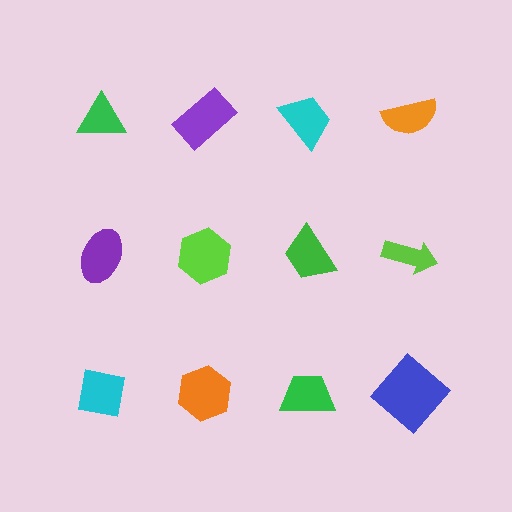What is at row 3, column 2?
An orange hexagon.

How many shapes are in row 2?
4 shapes.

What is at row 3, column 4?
A blue diamond.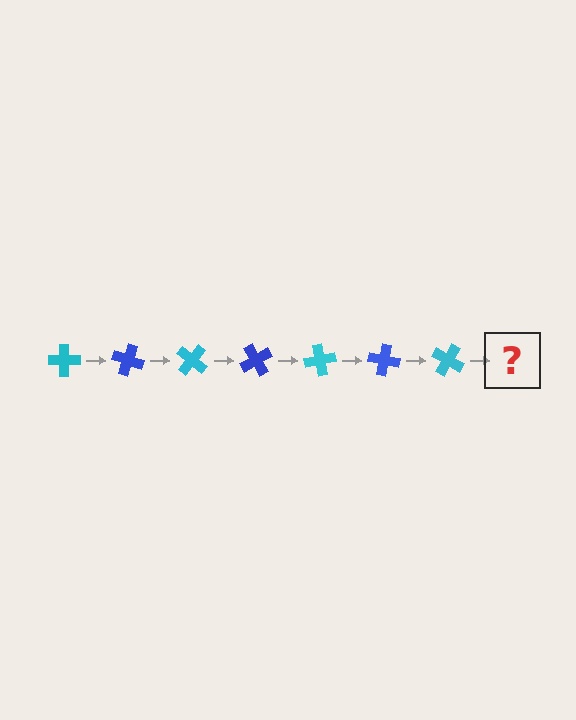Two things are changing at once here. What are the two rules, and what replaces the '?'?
The two rules are that it rotates 20 degrees each step and the color cycles through cyan and blue. The '?' should be a blue cross, rotated 140 degrees from the start.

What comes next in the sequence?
The next element should be a blue cross, rotated 140 degrees from the start.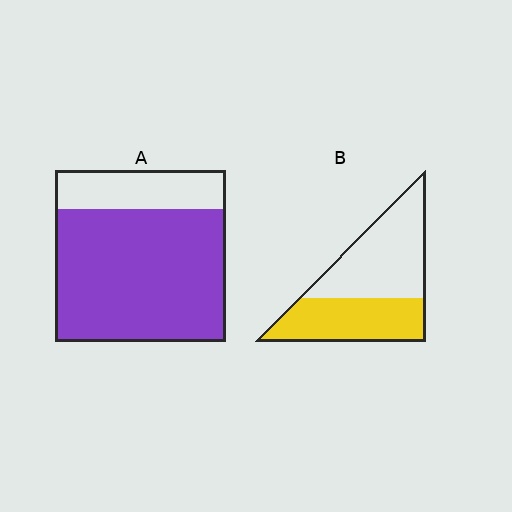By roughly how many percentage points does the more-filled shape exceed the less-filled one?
By roughly 35 percentage points (A over B).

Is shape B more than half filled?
No.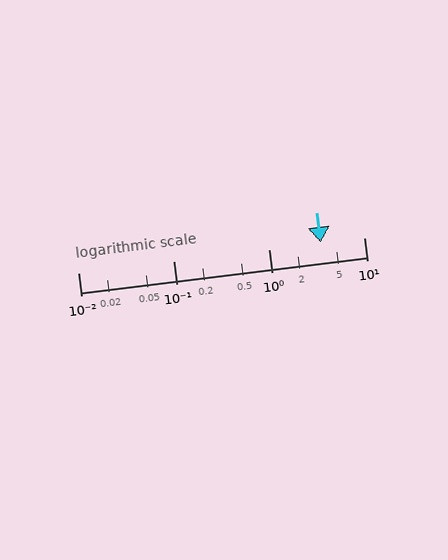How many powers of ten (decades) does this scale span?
The scale spans 3 decades, from 0.01 to 10.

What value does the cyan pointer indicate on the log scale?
The pointer indicates approximately 3.5.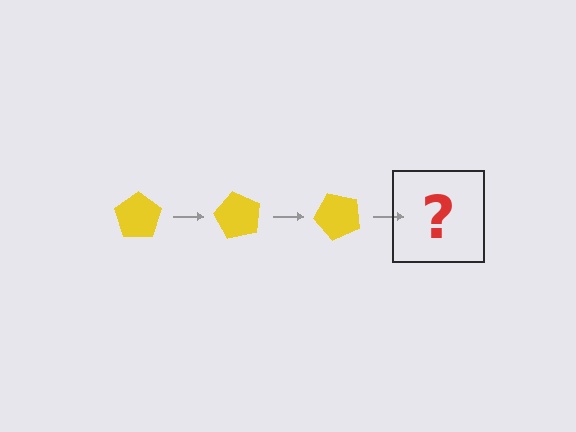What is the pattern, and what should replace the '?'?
The pattern is that the pentagon rotates 60 degrees each step. The '?' should be a yellow pentagon rotated 180 degrees.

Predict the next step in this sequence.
The next step is a yellow pentagon rotated 180 degrees.